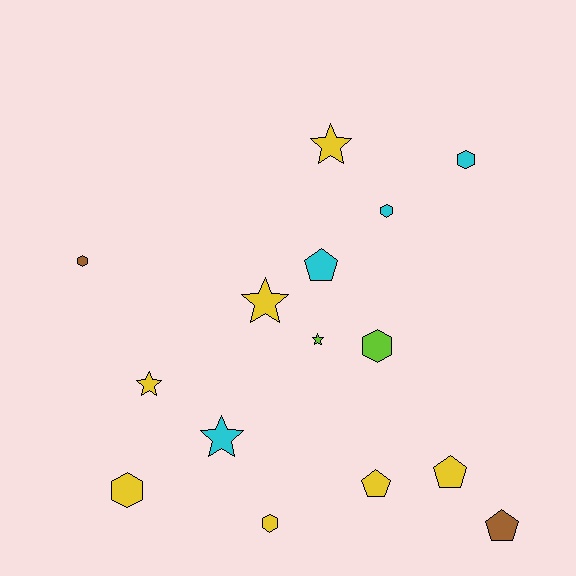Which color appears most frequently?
Yellow, with 7 objects.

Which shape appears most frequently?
Hexagon, with 6 objects.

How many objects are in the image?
There are 15 objects.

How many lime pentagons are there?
There are no lime pentagons.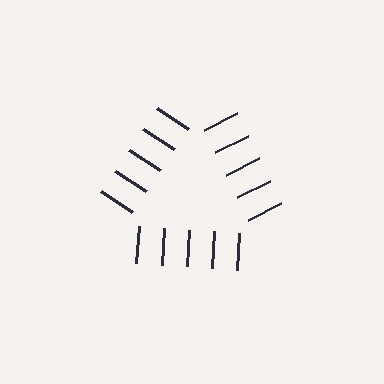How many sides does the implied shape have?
3 sides — the line-ends trace a triangle.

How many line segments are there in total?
15 — 5 along each of the 3 edges.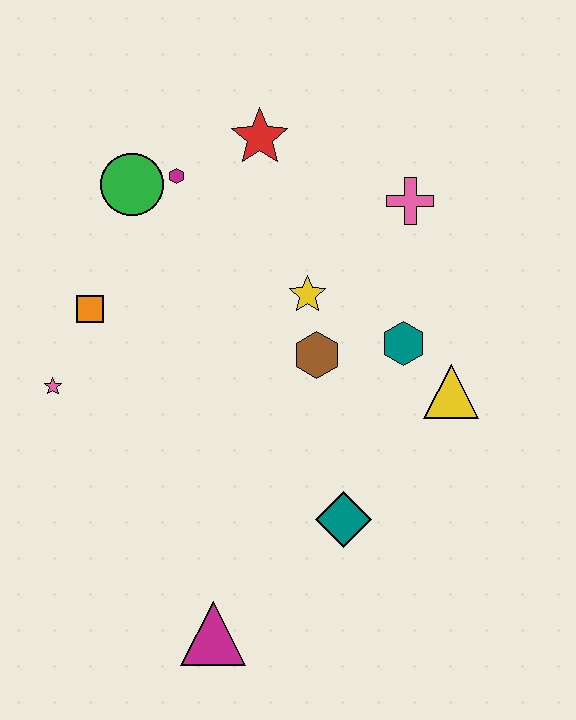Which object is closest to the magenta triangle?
The teal diamond is closest to the magenta triangle.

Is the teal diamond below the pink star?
Yes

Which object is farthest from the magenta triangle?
The red star is farthest from the magenta triangle.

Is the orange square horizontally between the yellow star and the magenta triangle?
No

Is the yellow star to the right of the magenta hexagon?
Yes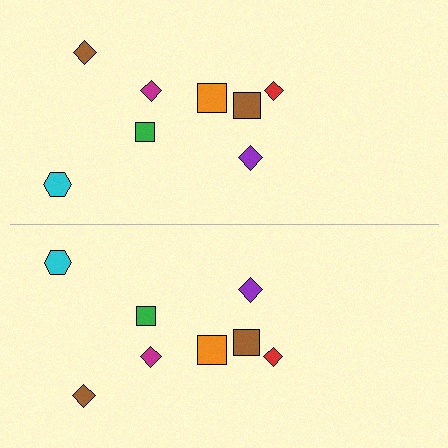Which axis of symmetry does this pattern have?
The pattern has a horizontal axis of symmetry running through the center of the image.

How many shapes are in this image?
There are 16 shapes in this image.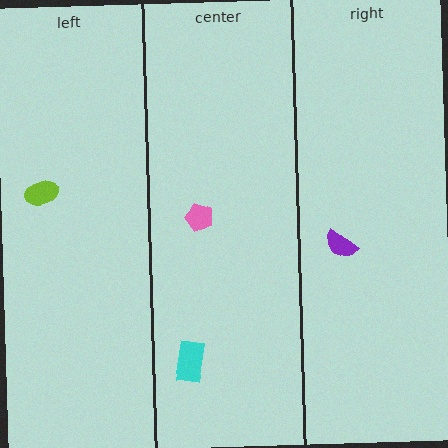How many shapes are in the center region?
2.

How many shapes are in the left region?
1.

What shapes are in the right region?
The purple semicircle.